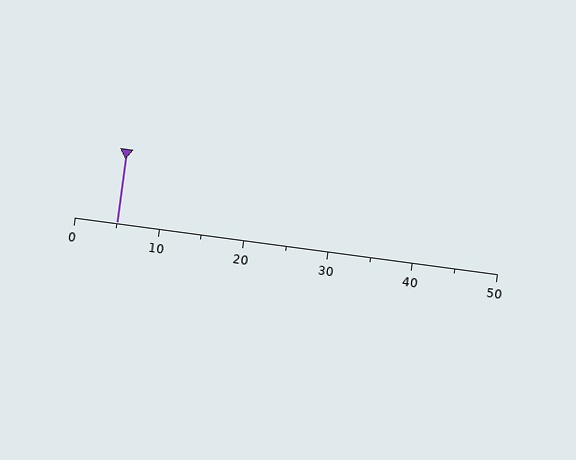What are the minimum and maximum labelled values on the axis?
The axis runs from 0 to 50.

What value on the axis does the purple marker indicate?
The marker indicates approximately 5.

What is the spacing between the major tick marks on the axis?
The major ticks are spaced 10 apart.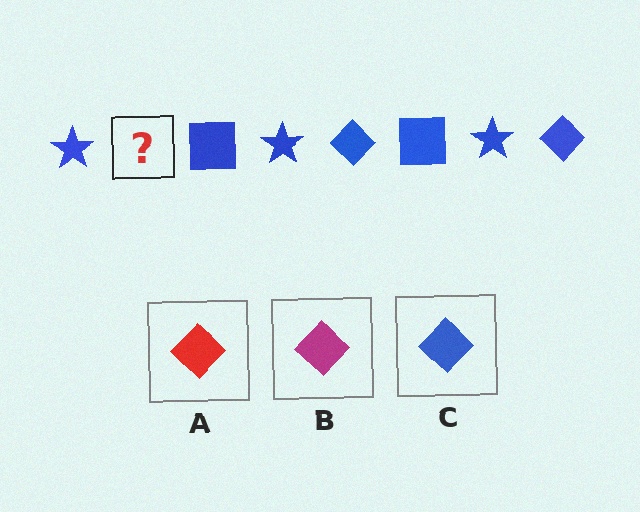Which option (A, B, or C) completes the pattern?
C.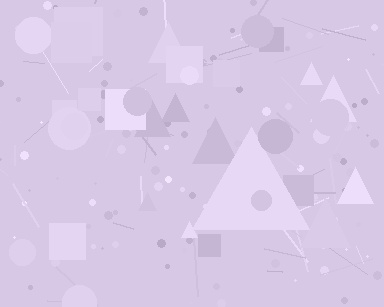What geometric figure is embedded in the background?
A triangle is embedded in the background.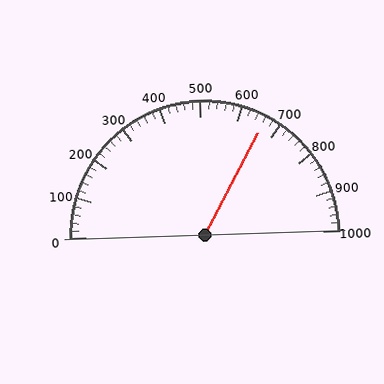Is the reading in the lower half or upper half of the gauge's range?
The reading is in the upper half of the range (0 to 1000).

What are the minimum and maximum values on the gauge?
The gauge ranges from 0 to 1000.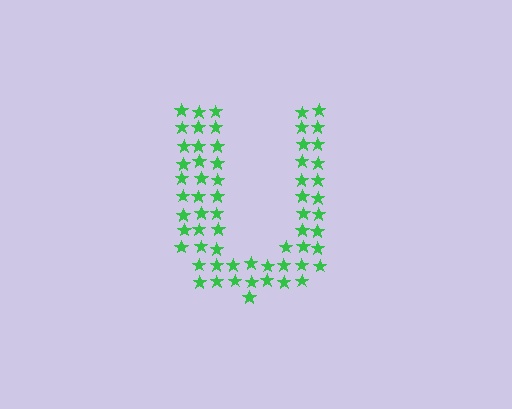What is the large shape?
The large shape is the letter U.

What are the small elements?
The small elements are stars.